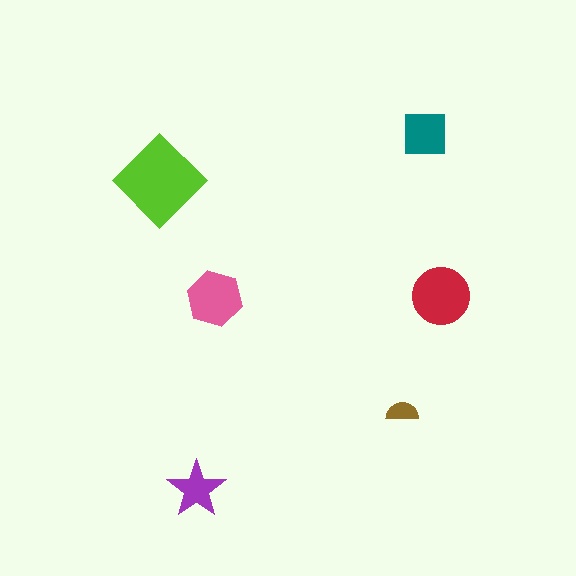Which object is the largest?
The lime diamond.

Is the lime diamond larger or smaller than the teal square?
Larger.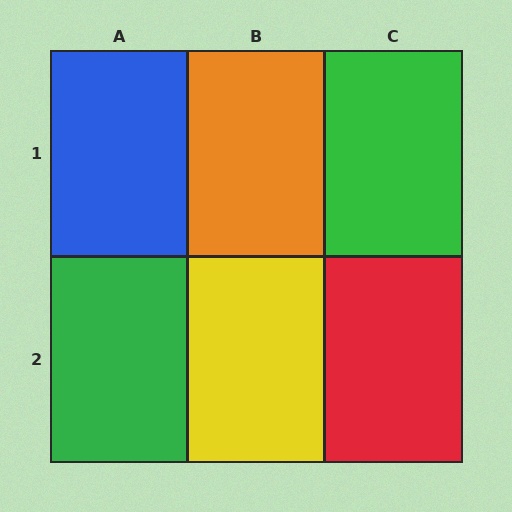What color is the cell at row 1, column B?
Orange.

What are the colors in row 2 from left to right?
Green, yellow, red.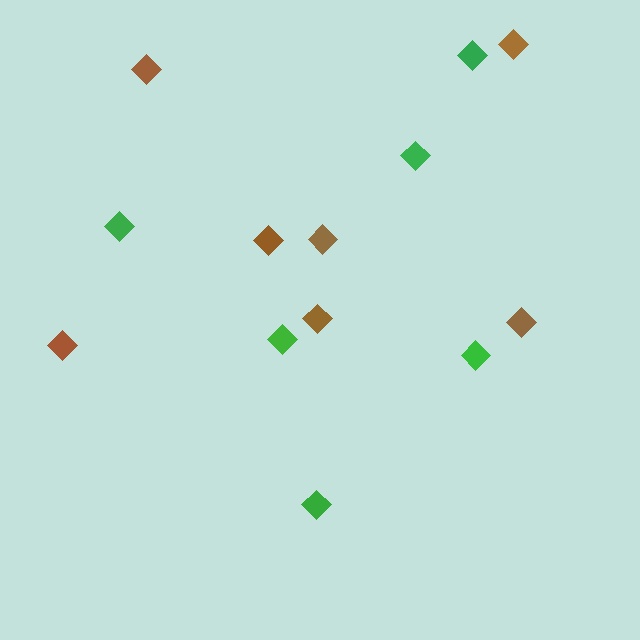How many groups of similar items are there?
There are 2 groups: one group of green diamonds (6) and one group of brown diamonds (7).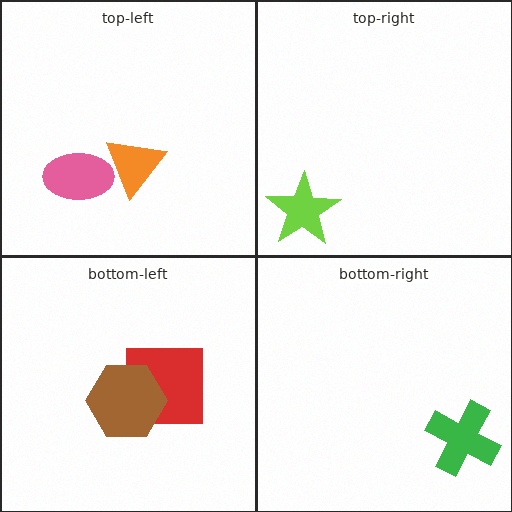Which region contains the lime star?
The top-right region.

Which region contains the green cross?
The bottom-right region.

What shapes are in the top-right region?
The lime star.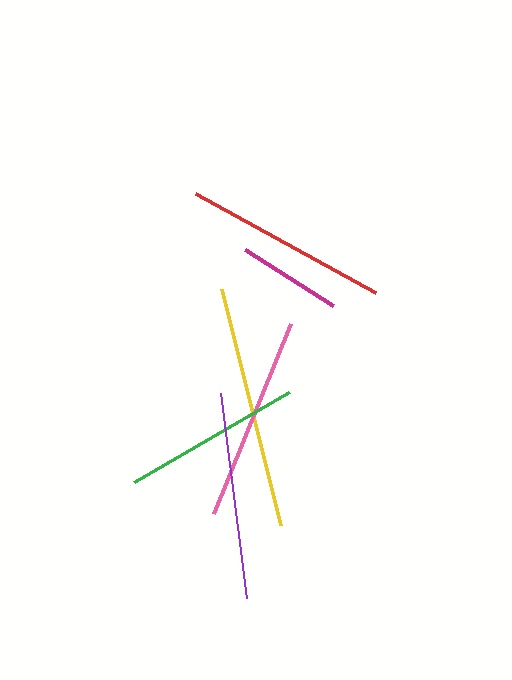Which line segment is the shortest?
The magenta line is the shortest at approximately 105 pixels.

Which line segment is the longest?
The yellow line is the longest at approximately 243 pixels.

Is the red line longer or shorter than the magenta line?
The red line is longer than the magenta line.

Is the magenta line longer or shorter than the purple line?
The purple line is longer than the magenta line.